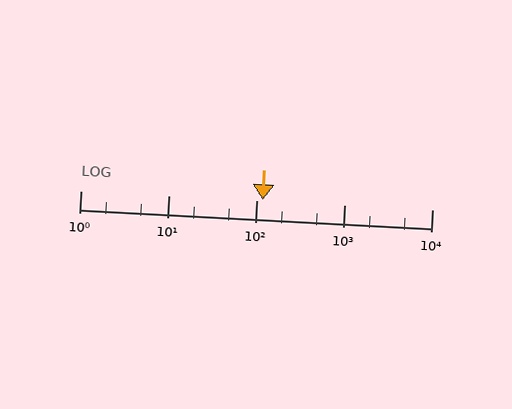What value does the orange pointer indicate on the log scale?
The pointer indicates approximately 120.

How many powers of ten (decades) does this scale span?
The scale spans 4 decades, from 1 to 10000.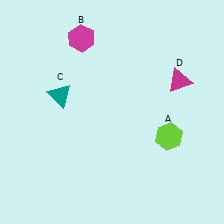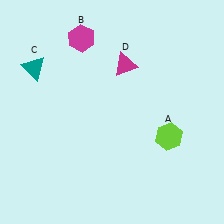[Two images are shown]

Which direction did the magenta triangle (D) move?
The magenta triangle (D) moved left.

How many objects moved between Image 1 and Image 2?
2 objects moved between the two images.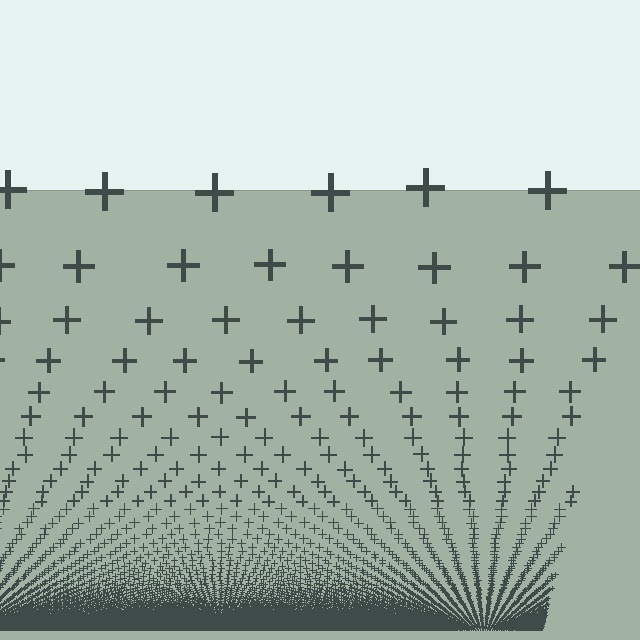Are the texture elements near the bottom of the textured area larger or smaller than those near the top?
Smaller. The gradient is inverted — elements near the bottom are smaller and denser.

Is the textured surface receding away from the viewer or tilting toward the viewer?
The surface appears to tilt toward the viewer. Texture elements get larger and sparser toward the top.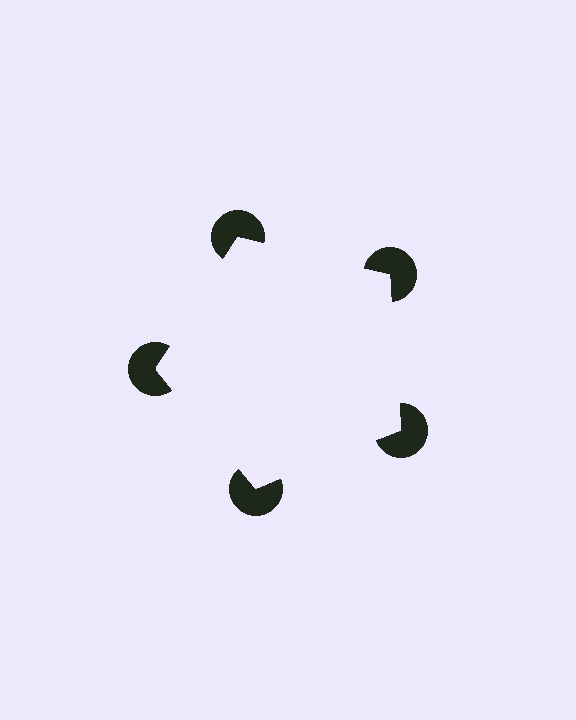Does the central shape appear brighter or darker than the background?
It typically appears slightly brighter than the background, even though no actual brightness change is drawn.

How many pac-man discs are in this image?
There are 5 — one at each vertex of the illusory pentagon.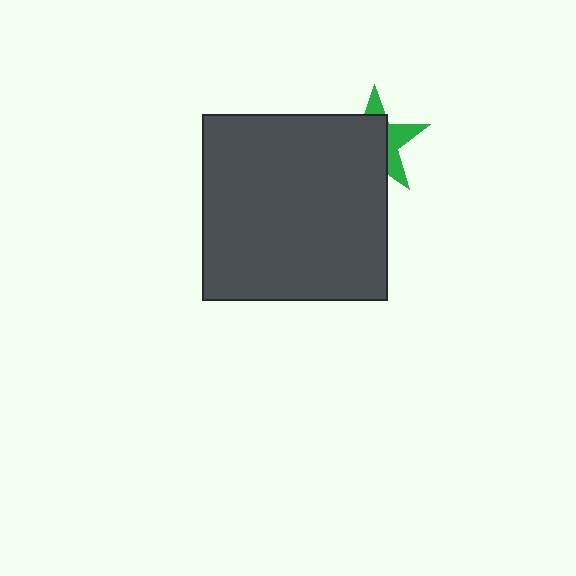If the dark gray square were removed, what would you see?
You would see the complete green star.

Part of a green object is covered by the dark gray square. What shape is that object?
It is a star.